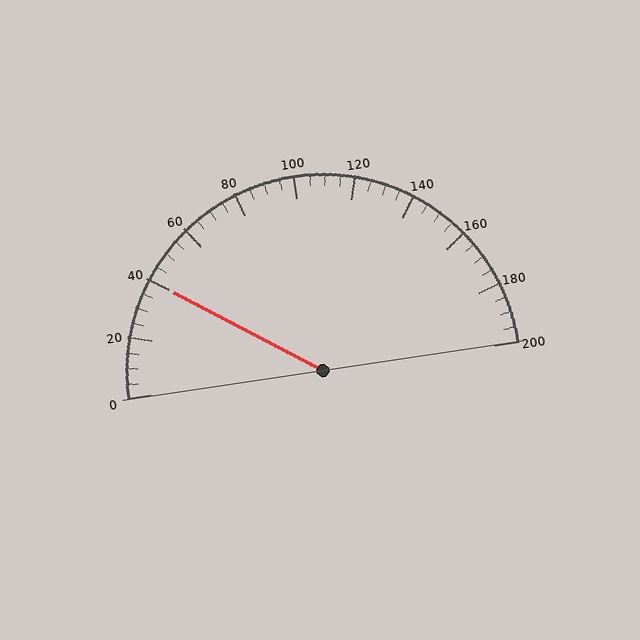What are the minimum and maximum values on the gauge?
The gauge ranges from 0 to 200.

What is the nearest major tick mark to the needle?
The nearest major tick mark is 40.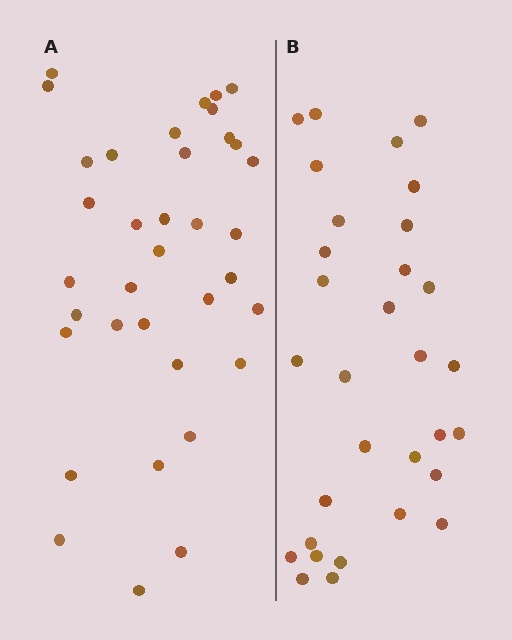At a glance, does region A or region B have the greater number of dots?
Region A (the left region) has more dots.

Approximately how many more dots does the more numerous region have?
Region A has about 5 more dots than region B.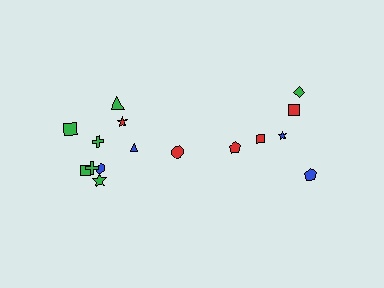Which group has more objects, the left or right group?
The left group.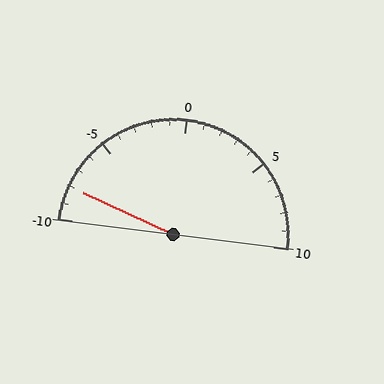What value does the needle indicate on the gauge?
The needle indicates approximately -8.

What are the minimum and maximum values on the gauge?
The gauge ranges from -10 to 10.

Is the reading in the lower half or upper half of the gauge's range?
The reading is in the lower half of the range (-10 to 10).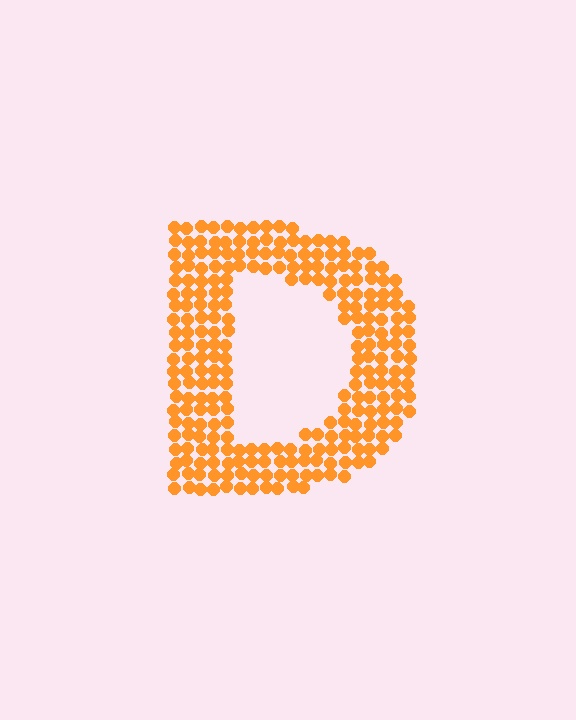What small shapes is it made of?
It is made of small circles.